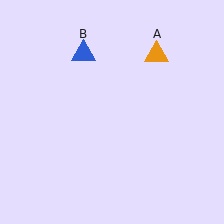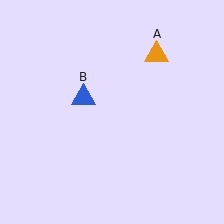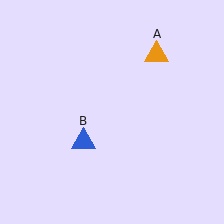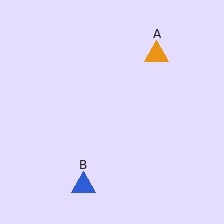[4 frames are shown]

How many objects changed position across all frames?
1 object changed position: blue triangle (object B).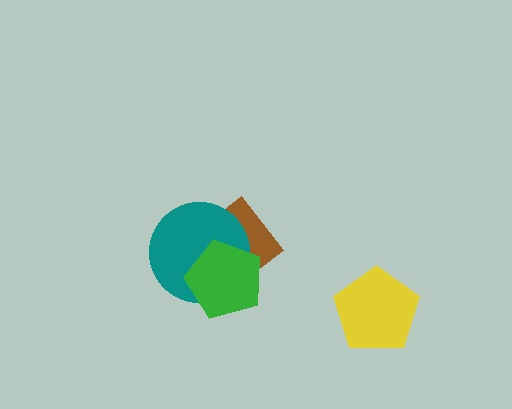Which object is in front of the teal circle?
The green pentagon is in front of the teal circle.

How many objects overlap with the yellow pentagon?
0 objects overlap with the yellow pentagon.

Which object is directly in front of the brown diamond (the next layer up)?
The teal circle is directly in front of the brown diamond.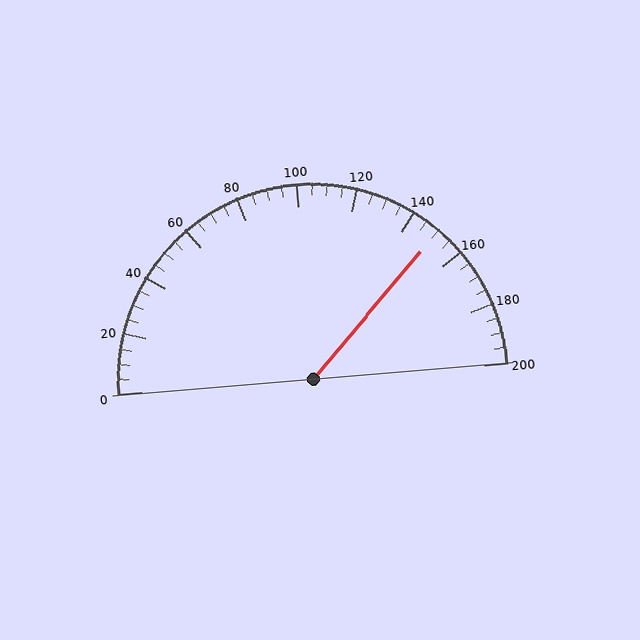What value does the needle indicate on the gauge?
The needle indicates approximately 150.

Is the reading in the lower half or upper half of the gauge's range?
The reading is in the upper half of the range (0 to 200).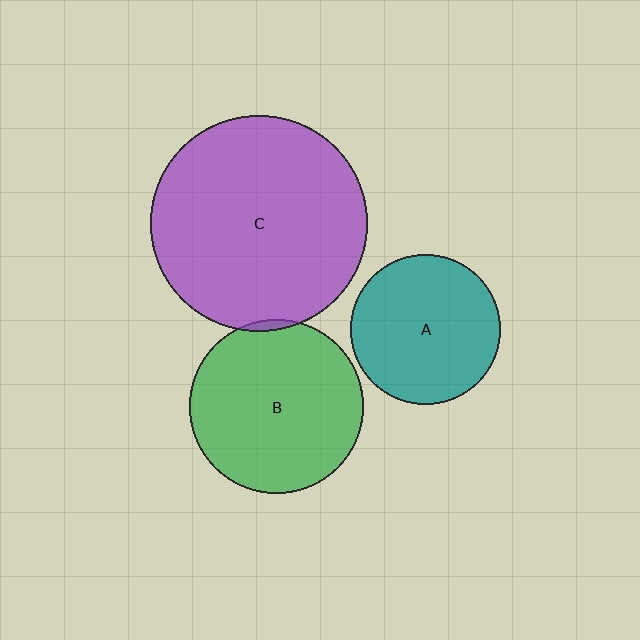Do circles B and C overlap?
Yes.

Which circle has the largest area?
Circle C (purple).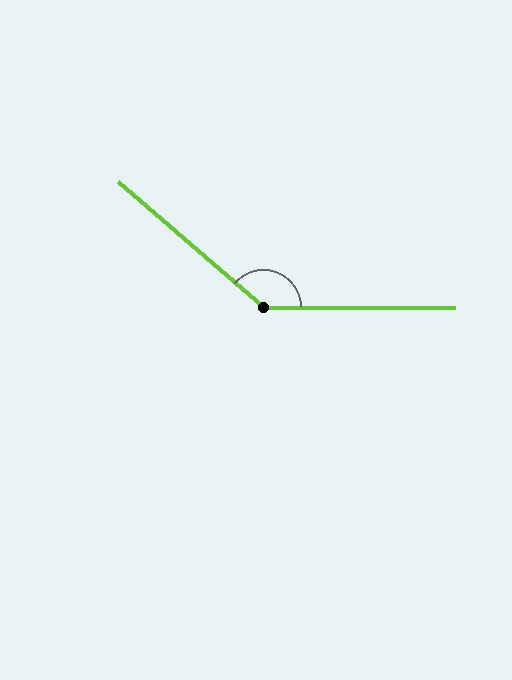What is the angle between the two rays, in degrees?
Approximately 139 degrees.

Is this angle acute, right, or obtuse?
It is obtuse.